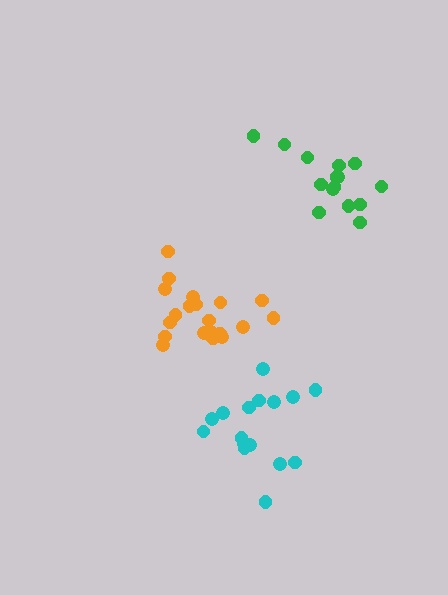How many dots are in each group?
Group 1: 20 dots, Group 2: 15 dots, Group 3: 16 dots (51 total).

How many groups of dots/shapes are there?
There are 3 groups.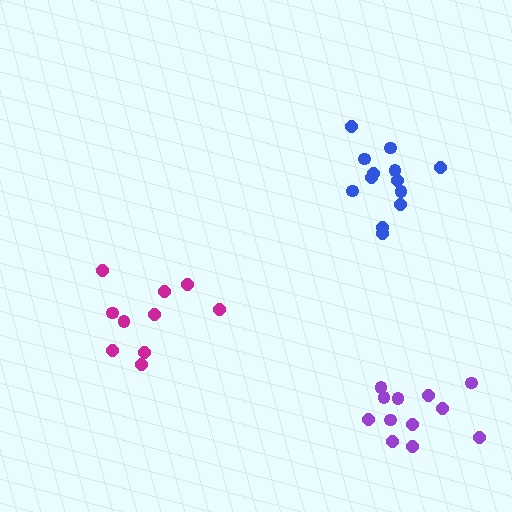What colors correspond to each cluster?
The clusters are colored: purple, blue, magenta.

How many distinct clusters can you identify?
There are 3 distinct clusters.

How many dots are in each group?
Group 1: 12 dots, Group 2: 13 dots, Group 3: 10 dots (35 total).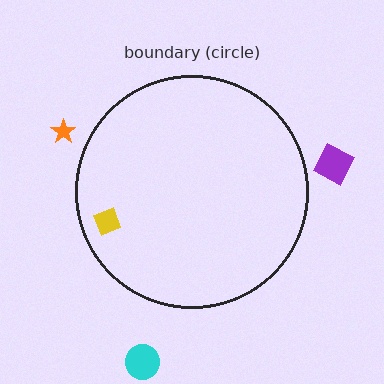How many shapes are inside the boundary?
1 inside, 3 outside.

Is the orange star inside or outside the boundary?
Outside.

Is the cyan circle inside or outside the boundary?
Outside.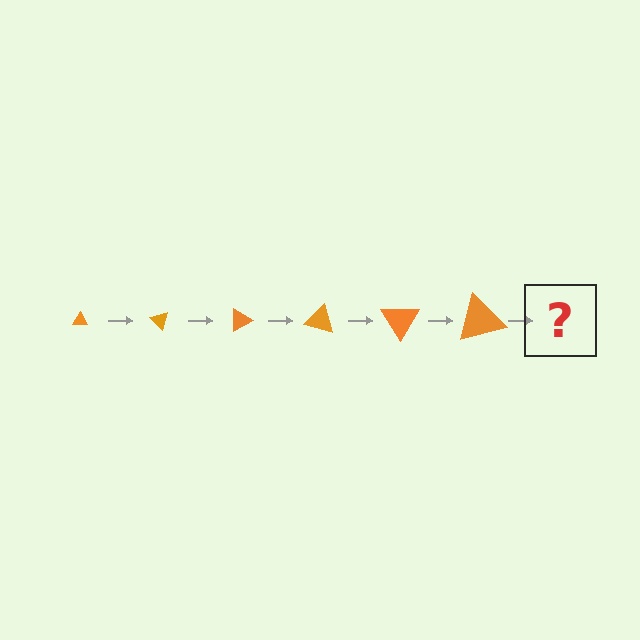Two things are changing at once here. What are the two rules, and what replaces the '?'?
The two rules are that the triangle grows larger each step and it rotates 45 degrees each step. The '?' should be a triangle, larger than the previous one and rotated 270 degrees from the start.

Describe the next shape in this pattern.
It should be a triangle, larger than the previous one and rotated 270 degrees from the start.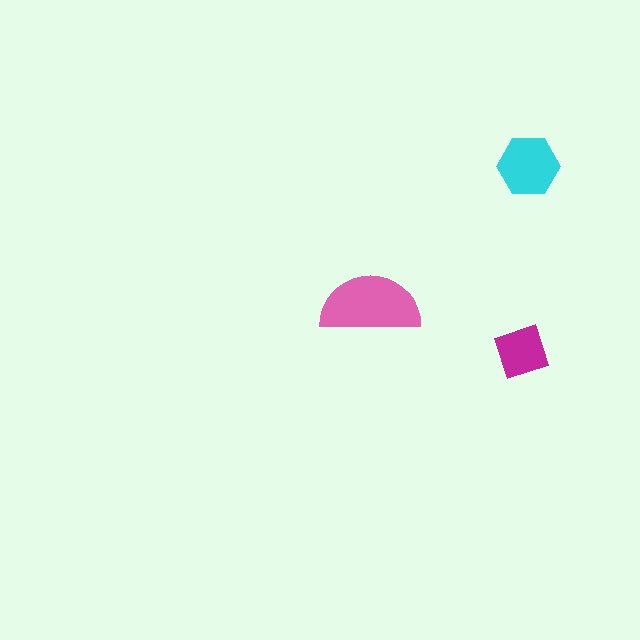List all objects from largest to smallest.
The pink semicircle, the cyan hexagon, the magenta square.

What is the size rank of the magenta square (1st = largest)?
3rd.